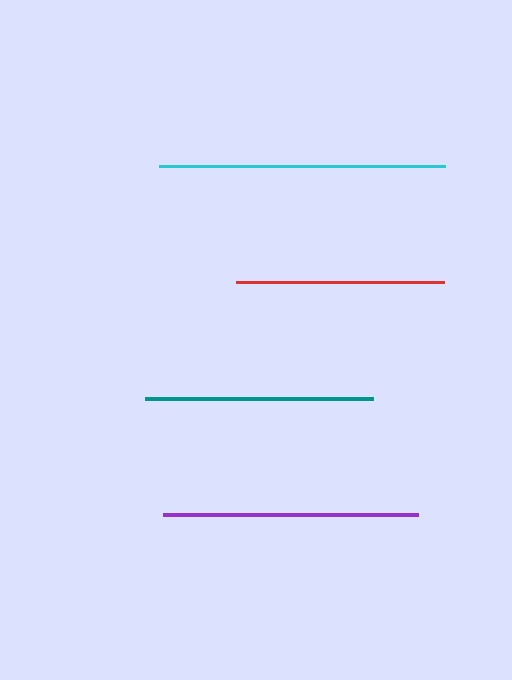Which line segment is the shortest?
The red line is the shortest at approximately 208 pixels.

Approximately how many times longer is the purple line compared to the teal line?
The purple line is approximately 1.1 times the length of the teal line.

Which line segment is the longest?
The cyan line is the longest at approximately 286 pixels.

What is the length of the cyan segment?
The cyan segment is approximately 286 pixels long.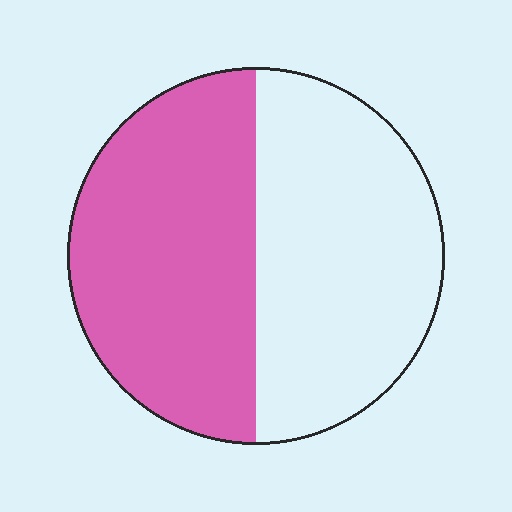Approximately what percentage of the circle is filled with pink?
Approximately 50%.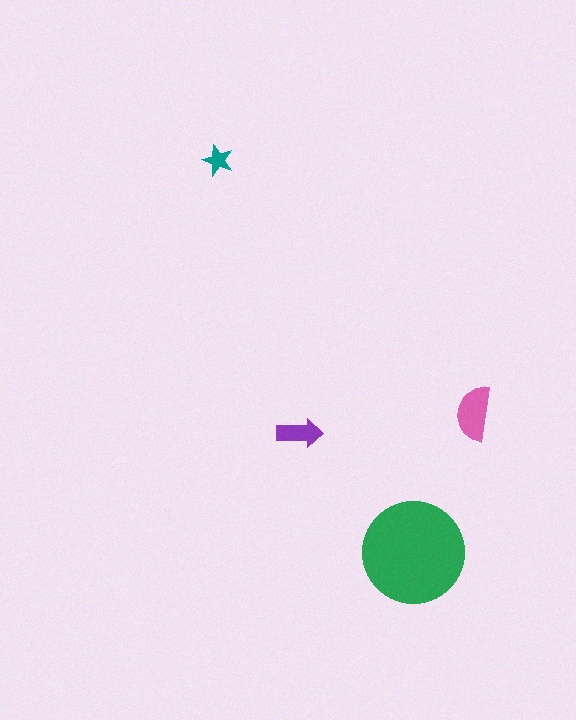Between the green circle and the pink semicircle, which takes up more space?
The green circle.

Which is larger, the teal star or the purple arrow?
The purple arrow.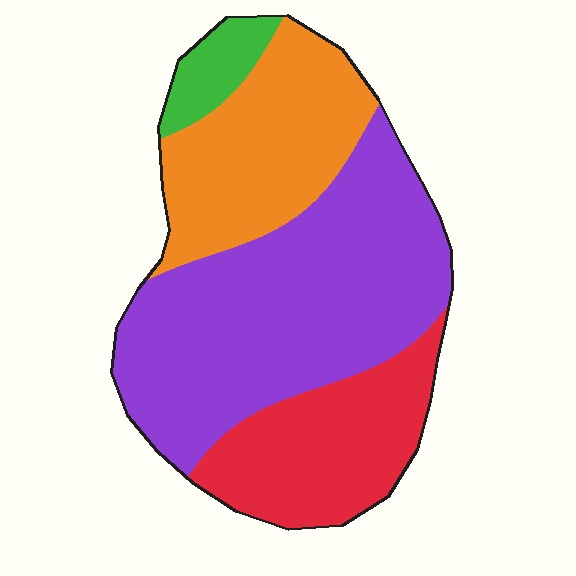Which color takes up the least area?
Green, at roughly 5%.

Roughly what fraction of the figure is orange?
Orange covers around 25% of the figure.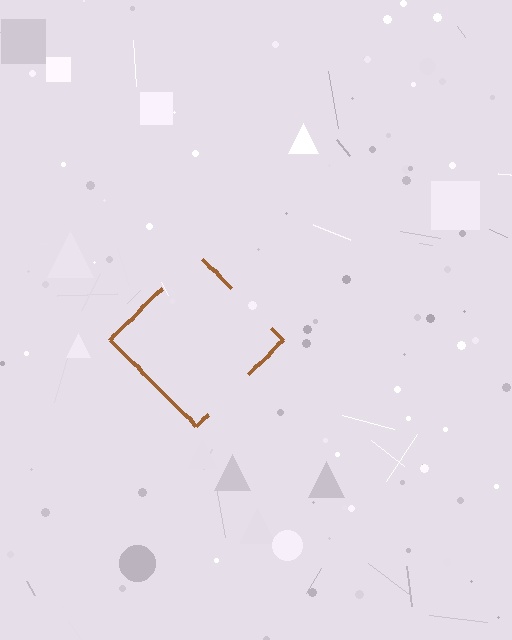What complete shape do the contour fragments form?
The contour fragments form a diamond.